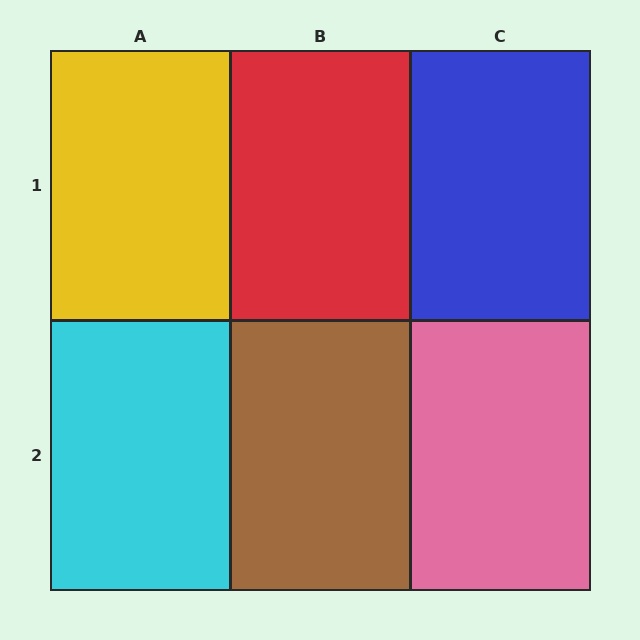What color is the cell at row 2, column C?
Pink.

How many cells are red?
1 cell is red.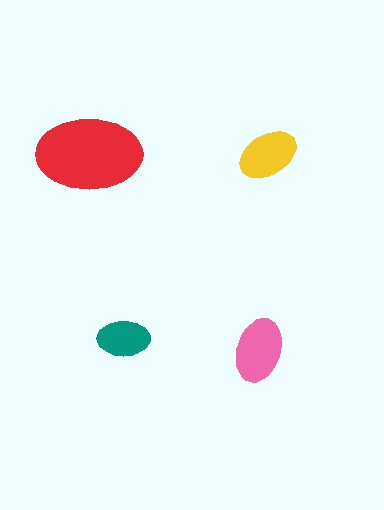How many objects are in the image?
There are 4 objects in the image.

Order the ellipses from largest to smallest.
the red one, the pink one, the yellow one, the teal one.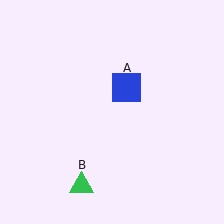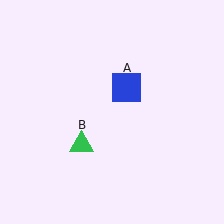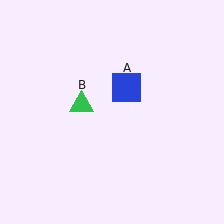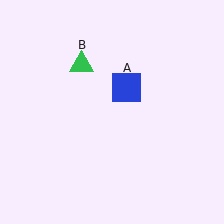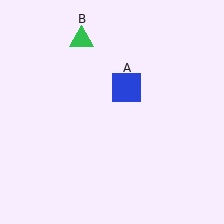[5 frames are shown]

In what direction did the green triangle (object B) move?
The green triangle (object B) moved up.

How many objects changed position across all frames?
1 object changed position: green triangle (object B).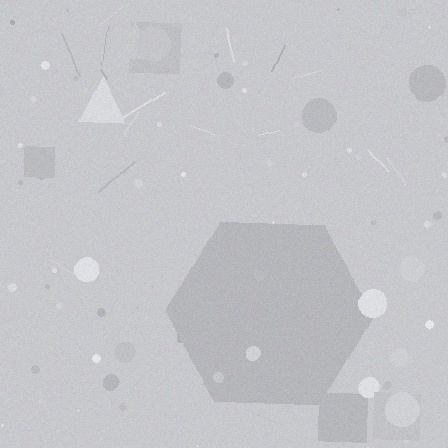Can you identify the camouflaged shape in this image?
The camouflaged shape is a hexagon.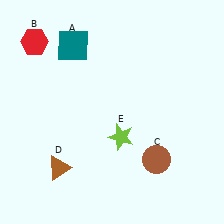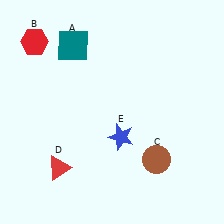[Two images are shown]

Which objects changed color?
D changed from brown to red. E changed from lime to blue.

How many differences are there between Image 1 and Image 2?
There are 2 differences between the two images.